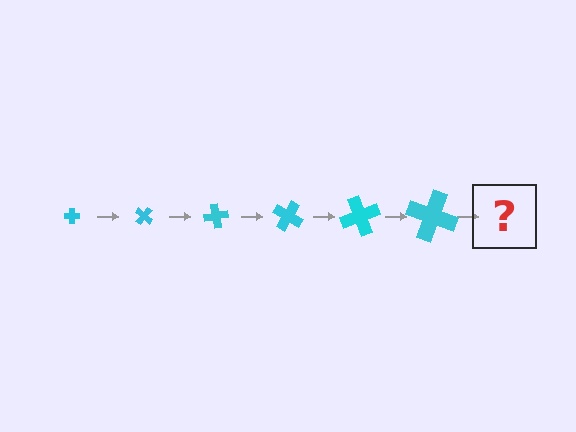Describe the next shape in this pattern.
It should be a cross, larger than the previous one and rotated 240 degrees from the start.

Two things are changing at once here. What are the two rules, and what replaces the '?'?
The two rules are that the cross grows larger each step and it rotates 40 degrees each step. The '?' should be a cross, larger than the previous one and rotated 240 degrees from the start.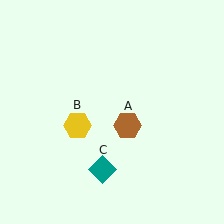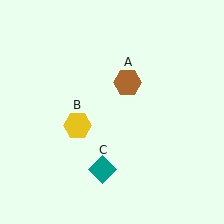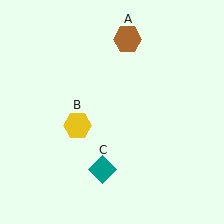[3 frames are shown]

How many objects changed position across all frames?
1 object changed position: brown hexagon (object A).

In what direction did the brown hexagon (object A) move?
The brown hexagon (object A) moved up.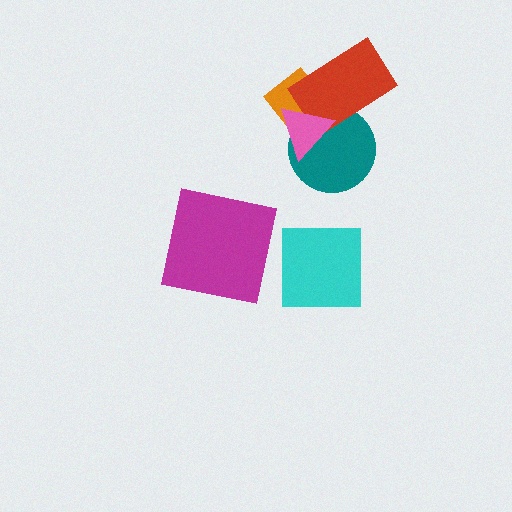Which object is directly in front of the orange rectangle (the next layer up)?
The teal circle is directly in front of the orange rectangle.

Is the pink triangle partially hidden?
No, no other shape covers it.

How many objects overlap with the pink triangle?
3 objects overlap with the pink triangle.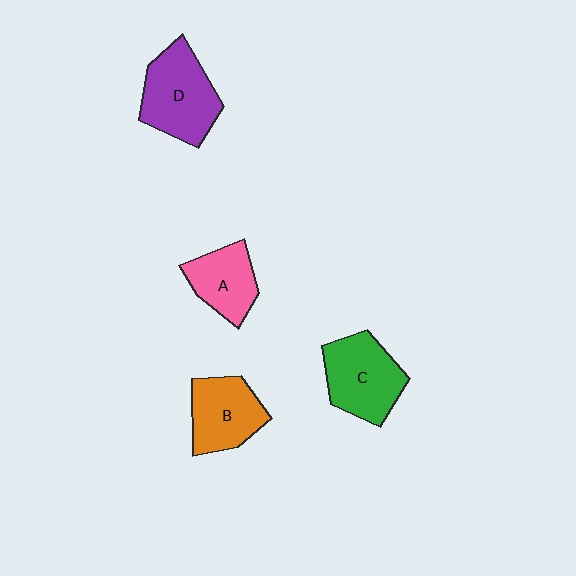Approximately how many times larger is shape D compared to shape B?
Approximately 1.2 times.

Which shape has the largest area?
Shape D (purple).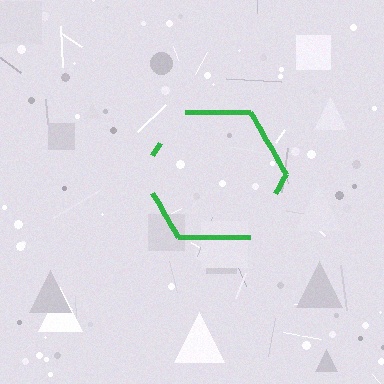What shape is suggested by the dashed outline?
The dashed outline suggests a hexagon.